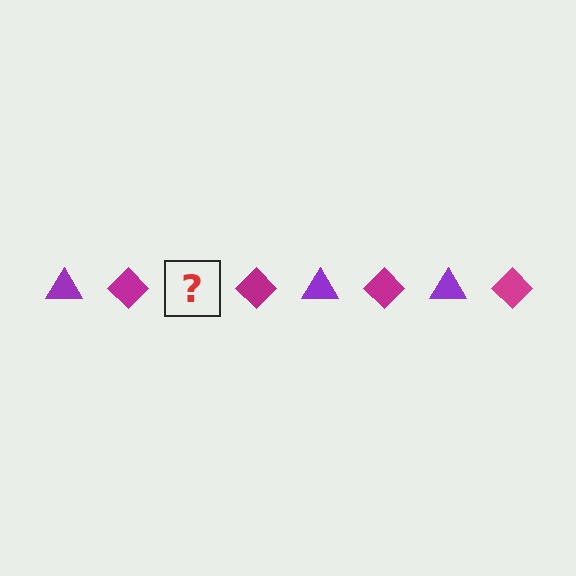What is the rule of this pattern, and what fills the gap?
The rule is that the pattern alternates between purple triangle and magenta diamond. The gap should be filled with a purple triangle.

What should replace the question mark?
The question mark should be replaced with a purple triangle.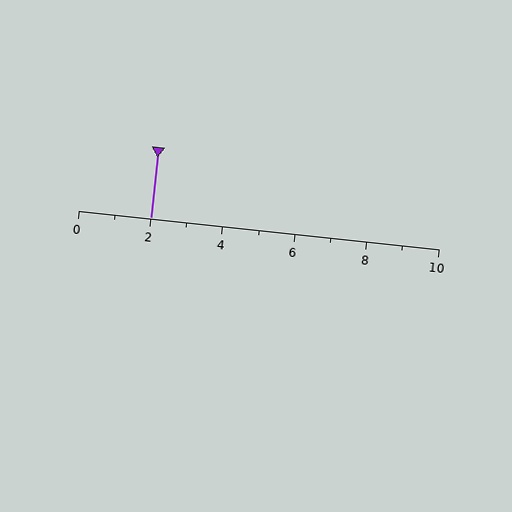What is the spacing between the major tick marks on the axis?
The major ticks are spaced 2 apart.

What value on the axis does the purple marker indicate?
The marker indicates approximately 2.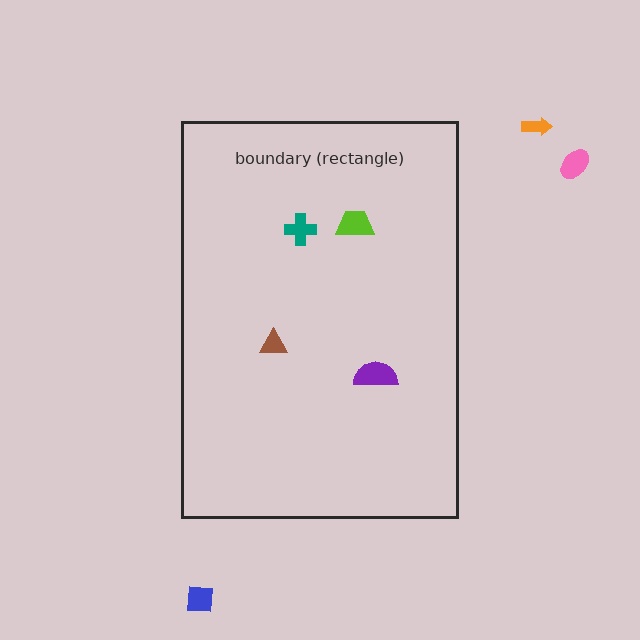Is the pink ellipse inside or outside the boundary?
Outside.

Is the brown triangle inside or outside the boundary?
Inside.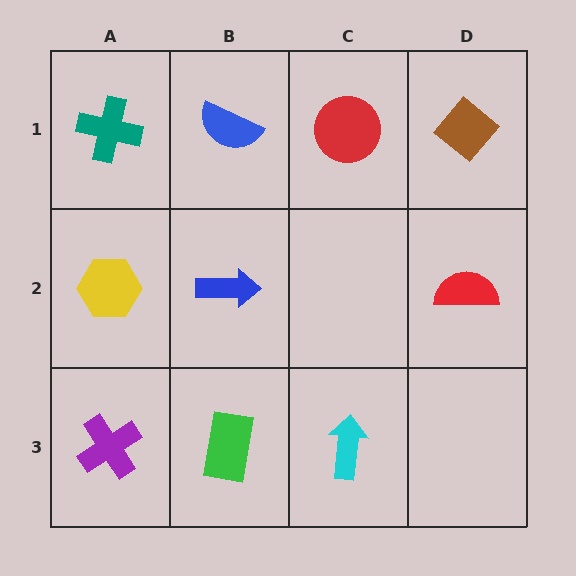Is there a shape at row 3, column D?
No, that cell is empty.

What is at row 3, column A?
A purple cross.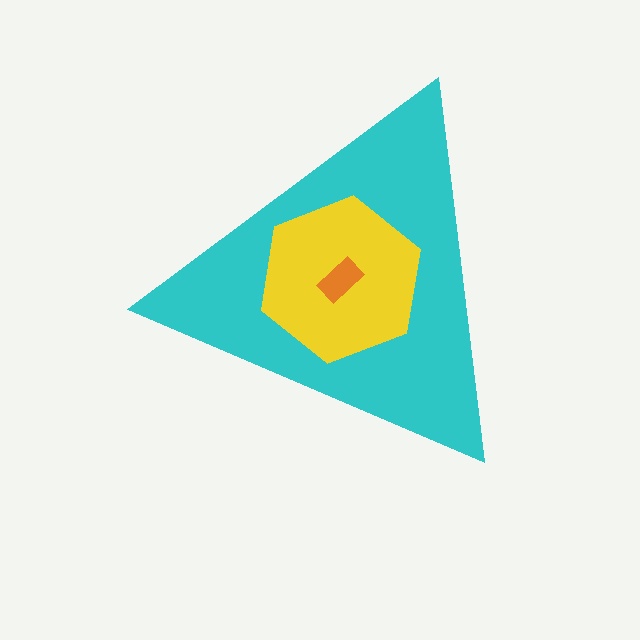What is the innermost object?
The orange rectangle.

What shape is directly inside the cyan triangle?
The yellow hexagon.